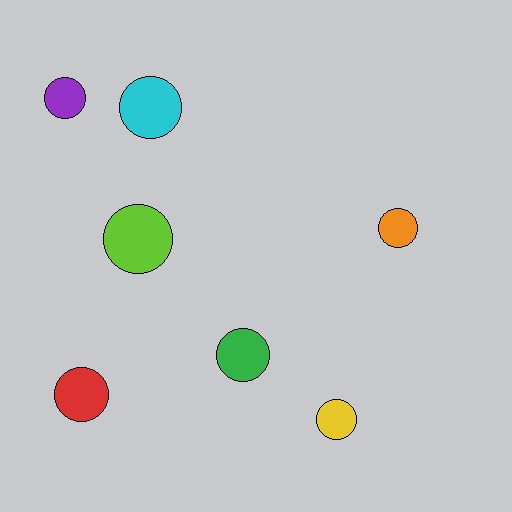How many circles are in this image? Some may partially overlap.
There are 7 circles.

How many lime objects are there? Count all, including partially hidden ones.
There is 1 lime object.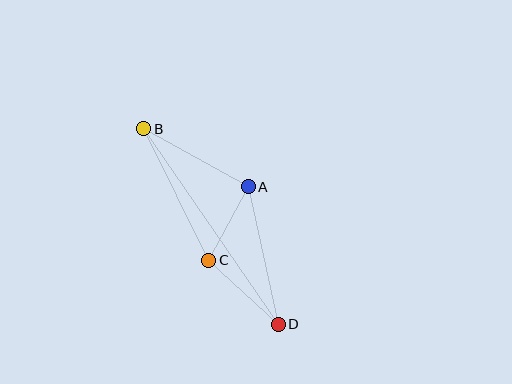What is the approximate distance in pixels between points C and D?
The distance between C and D is approximately 94 pixels.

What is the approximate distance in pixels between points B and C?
The distance between B and C is approximately 147 pixels.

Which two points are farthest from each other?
Points B and D are farthest from each other.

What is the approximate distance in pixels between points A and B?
The distance between A and B is approximately 120 pixels.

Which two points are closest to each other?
Points A and C are closest to each other.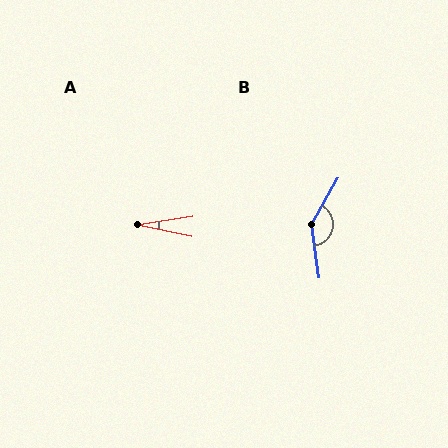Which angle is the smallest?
A, at approximately 21 degrees.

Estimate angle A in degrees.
Approximately 21 degrees.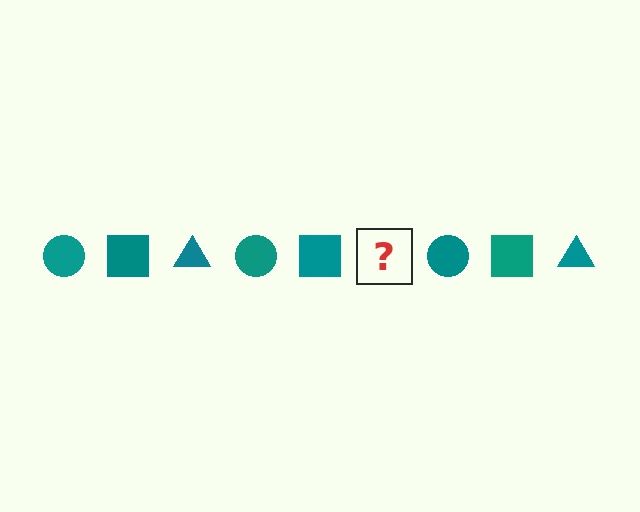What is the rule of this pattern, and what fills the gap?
The rule is that the pattern cycles through circle, square, triangle shapes in teal. The gap should be filled with a teal triangle.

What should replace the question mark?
The question mark should be replaced with a teal triangle.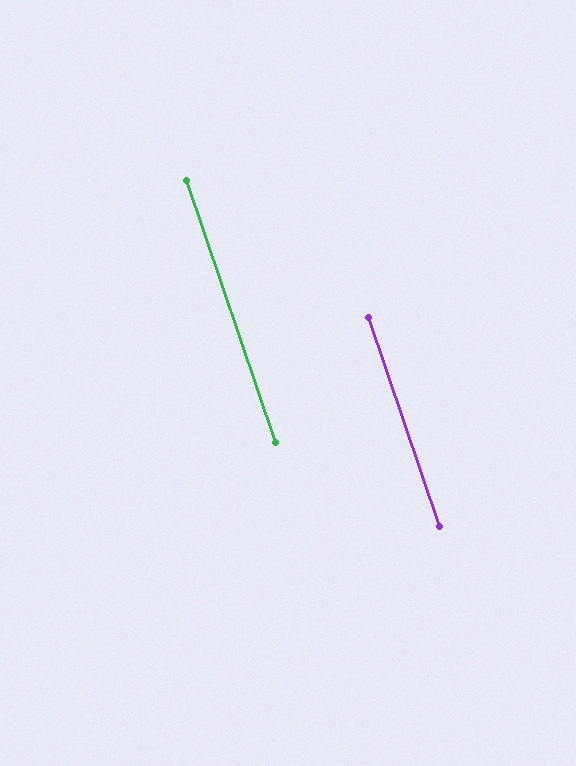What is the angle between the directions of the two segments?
Approximately 0 degrees.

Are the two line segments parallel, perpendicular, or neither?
Parallel — their directions differ by only 0.1°.